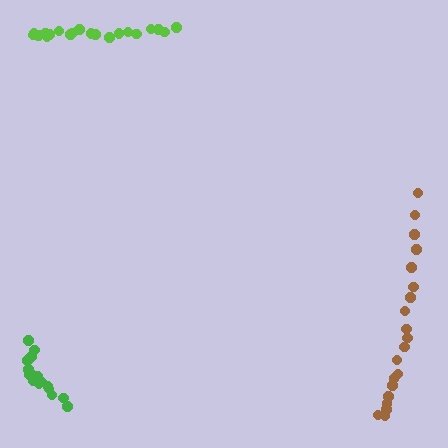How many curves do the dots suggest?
There are 3 distinct paths.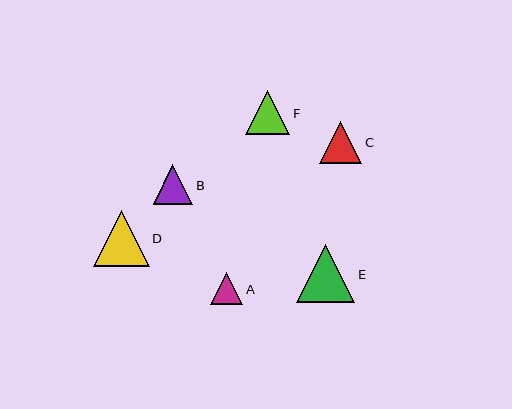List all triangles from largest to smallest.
From largest to smallest: E, D, F, C, B, A.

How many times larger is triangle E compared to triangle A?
Triangle E is approximately 1.9 times the size of triangle A.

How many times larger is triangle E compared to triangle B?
Triangle E is approximately 1.5 times the size of triangle B.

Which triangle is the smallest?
Triangle A is the smallest with a size of approximately 32 pixels.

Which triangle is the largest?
Triangle E is the largest with a size of approximately 59 pixels.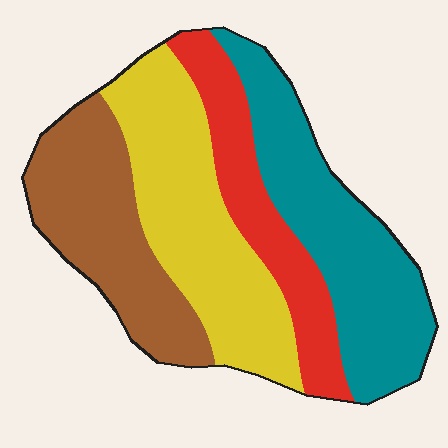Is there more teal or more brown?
Teal.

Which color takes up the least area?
Red, at roughly 20%.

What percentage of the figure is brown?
Brown covers roughly 25% of the figure.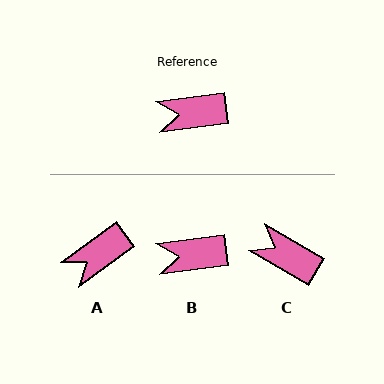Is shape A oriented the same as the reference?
No, it is off by about 29 degrees.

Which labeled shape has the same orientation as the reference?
B.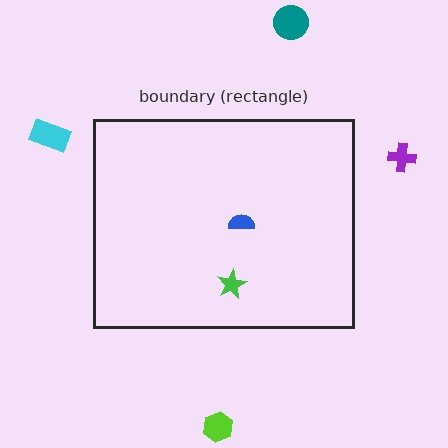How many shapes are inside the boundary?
2 inside, 4 outside.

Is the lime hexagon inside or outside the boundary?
Outside.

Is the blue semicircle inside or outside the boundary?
Inside.